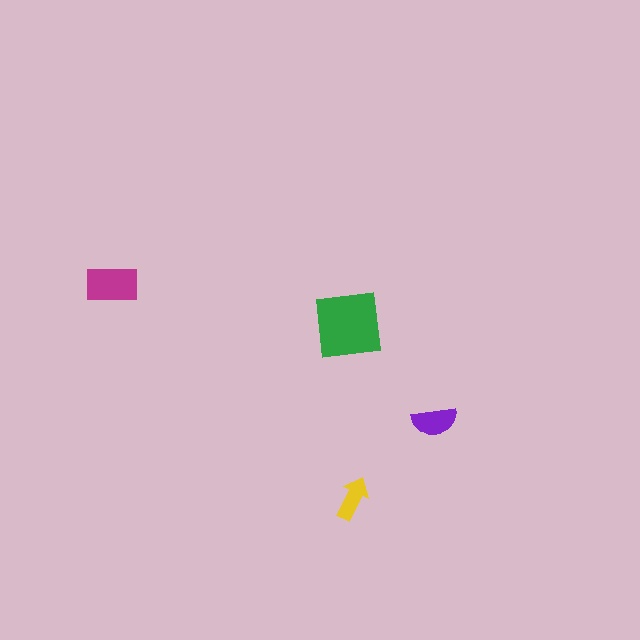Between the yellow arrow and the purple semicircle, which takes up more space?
The purple semicircle.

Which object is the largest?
The green square.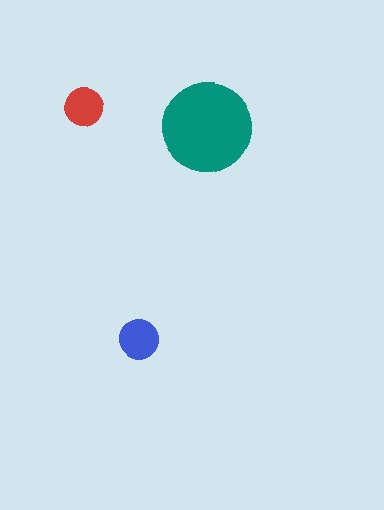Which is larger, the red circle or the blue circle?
The blue one.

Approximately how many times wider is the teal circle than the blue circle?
About 2.5 times wider.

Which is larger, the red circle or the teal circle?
The teal one.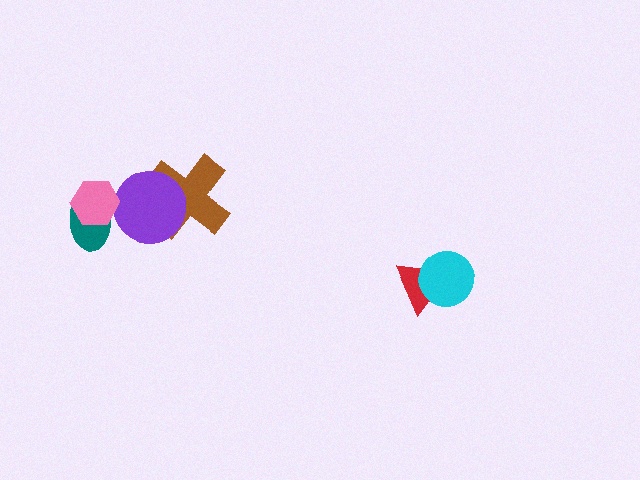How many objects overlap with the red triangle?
1 object overlaps with the red triangle.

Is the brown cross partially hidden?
Yes, it is partially covered by another shape.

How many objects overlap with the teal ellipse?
1 object overlaps with the teal ellipse.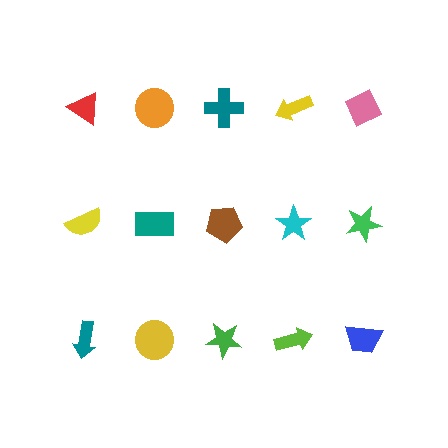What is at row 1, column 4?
A yellow arrow.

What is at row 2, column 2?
A teal rectangle.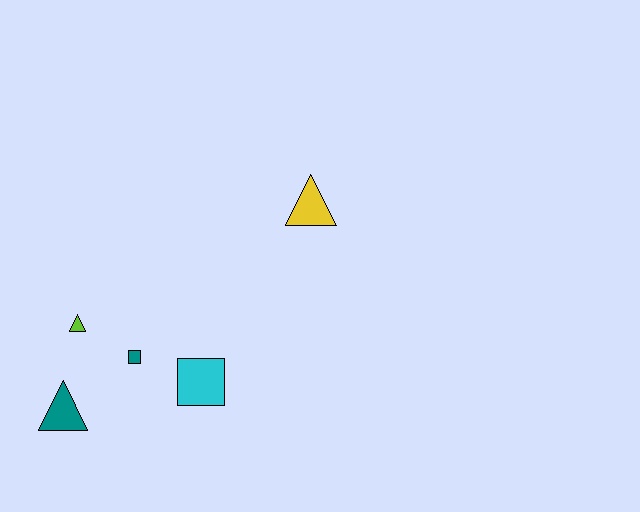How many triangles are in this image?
There are 3 triangles.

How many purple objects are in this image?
There are no purple objects.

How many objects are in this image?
There are 5 objects.